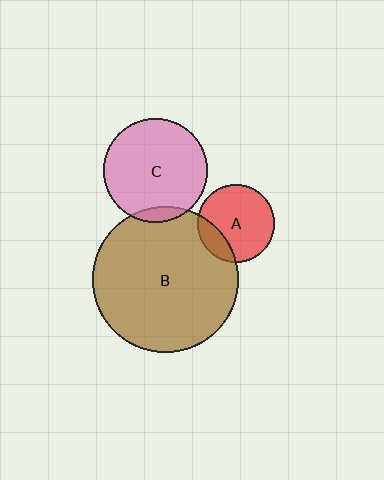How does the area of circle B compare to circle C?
Approximately 2.0 times.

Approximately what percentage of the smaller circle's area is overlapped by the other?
Approximately 20%.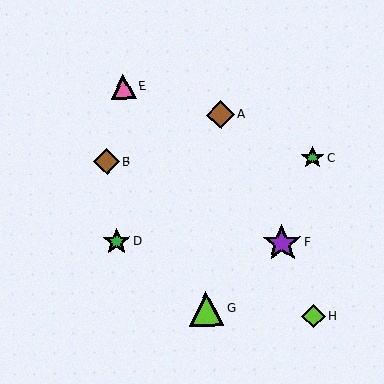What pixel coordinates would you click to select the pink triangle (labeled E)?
Click at (123, 87) to select the pink triangle E.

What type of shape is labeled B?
Shape B is a brown diamond.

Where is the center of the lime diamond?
The center of the lime diamond is at (313, 316).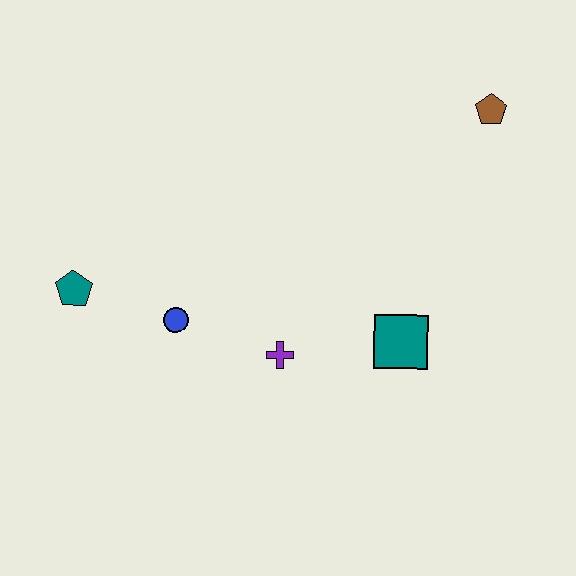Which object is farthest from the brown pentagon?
The teal pentagon is farthest from the brown pentagon.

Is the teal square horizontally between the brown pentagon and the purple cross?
Yes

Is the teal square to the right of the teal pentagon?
Yes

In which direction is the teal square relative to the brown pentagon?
The teal square is below the brown pentagon.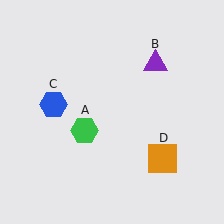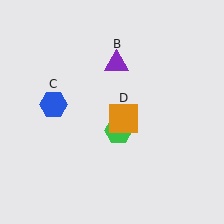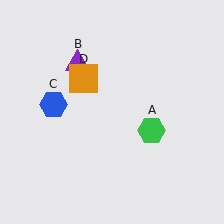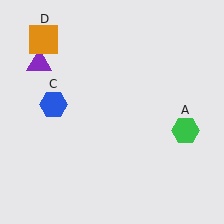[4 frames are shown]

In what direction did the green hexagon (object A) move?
The green hexagon (object A) moved right.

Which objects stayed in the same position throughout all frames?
Blue hexagon (object C) remained stationary.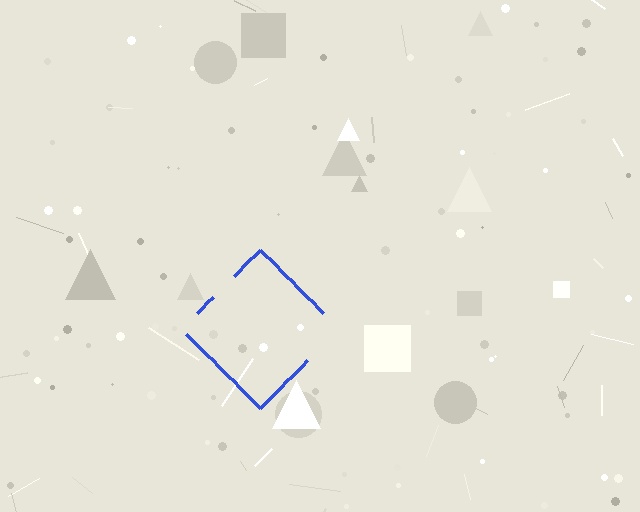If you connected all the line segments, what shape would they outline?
They would outline a diamond.